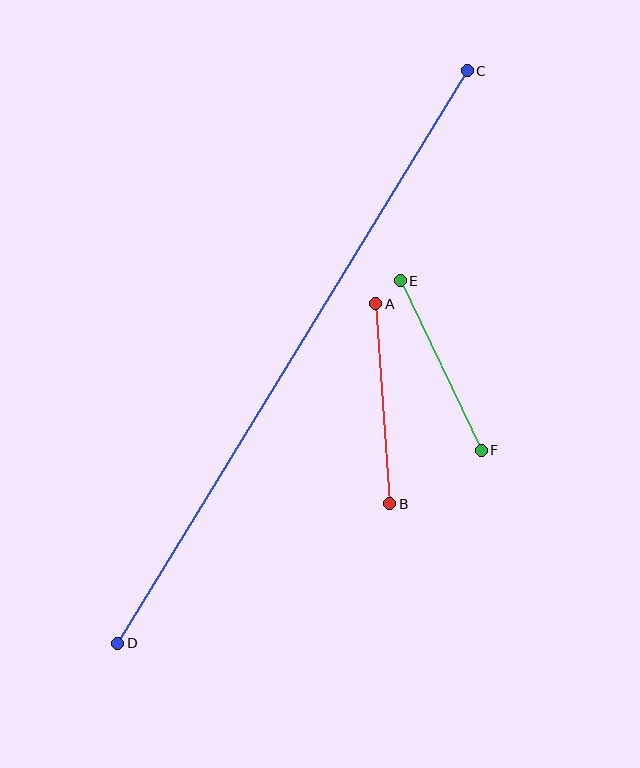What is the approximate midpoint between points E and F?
The midpoint is at approximately (441, 366) pixels.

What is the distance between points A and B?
The distance is approximately 200 pixels.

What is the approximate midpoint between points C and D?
The midpoint is at approximately (293, 357) pixels.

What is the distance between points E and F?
The distance is approximately 188 pixels.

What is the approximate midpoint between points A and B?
The midpoint is at approximately (383, 404) pixels.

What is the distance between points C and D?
The distance is approximately 671 pixels.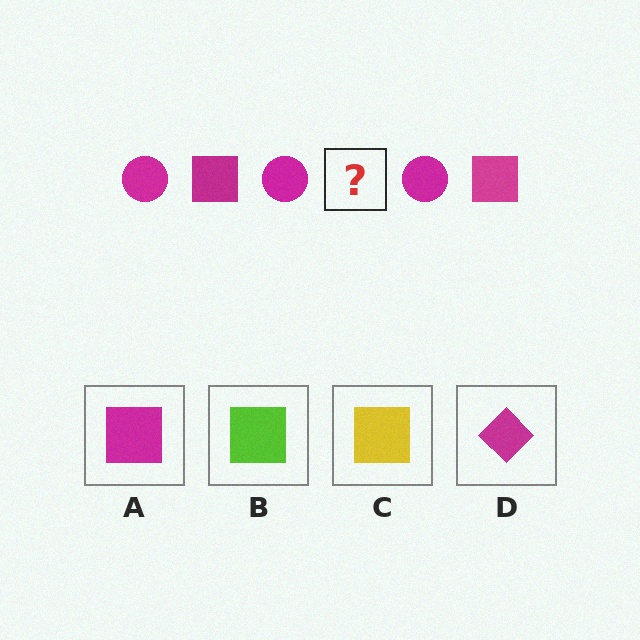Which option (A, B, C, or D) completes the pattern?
A.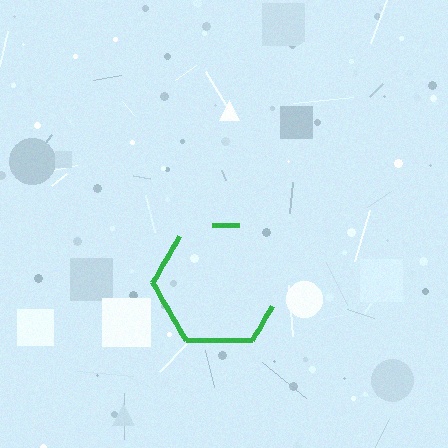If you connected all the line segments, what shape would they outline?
They would outline a hexagon.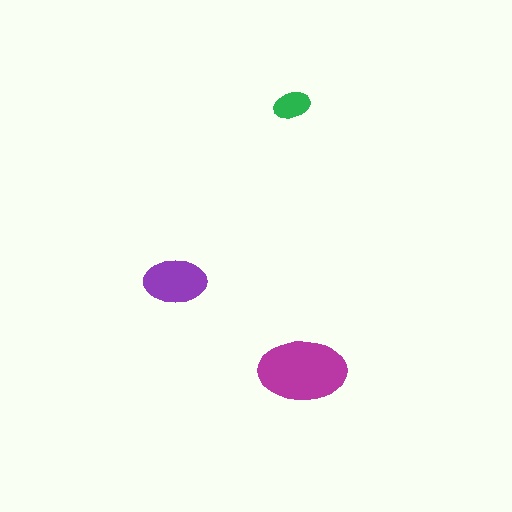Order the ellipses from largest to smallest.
the magenta one, the purple one, the green one.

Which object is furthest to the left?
The purple ellipse is leftmost.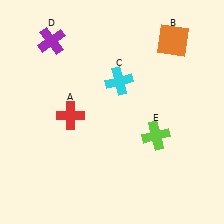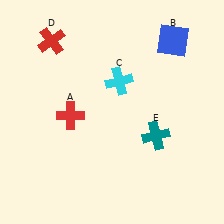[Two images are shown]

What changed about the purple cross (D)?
In Image 1, D is purple. In Image 2, it changed to red.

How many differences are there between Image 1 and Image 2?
There are 3 differences between the two images.